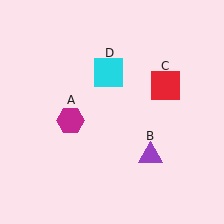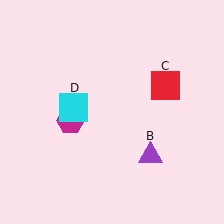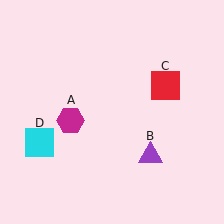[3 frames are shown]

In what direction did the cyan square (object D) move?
The cyan square (object D) moved down and to the left.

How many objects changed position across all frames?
1 object changed position: cyan square (object D).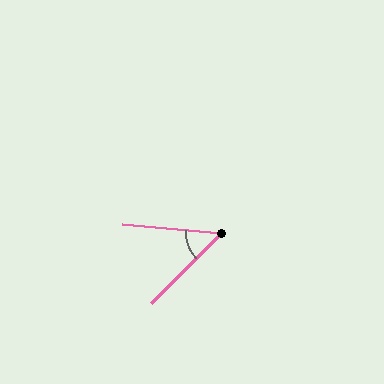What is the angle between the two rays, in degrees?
Approximately 50 degrees.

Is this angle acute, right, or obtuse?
It is acute.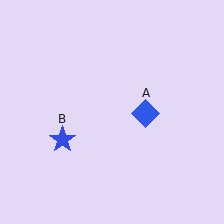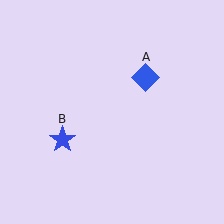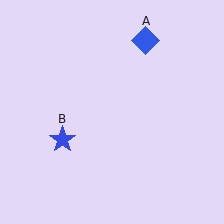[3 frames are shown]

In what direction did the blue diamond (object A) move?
The blue diamond (object A) moved up.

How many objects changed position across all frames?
1 object changed position: blue diamond (object A).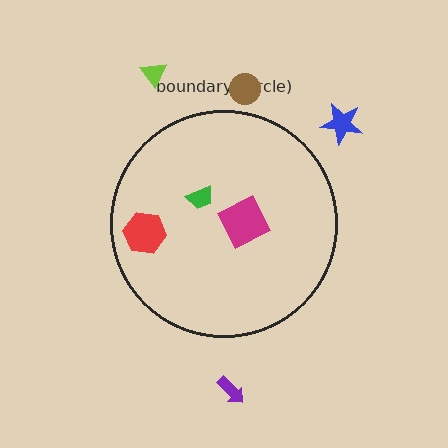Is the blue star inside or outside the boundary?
Outside.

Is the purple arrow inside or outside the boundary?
Outside.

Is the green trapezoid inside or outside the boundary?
Inside.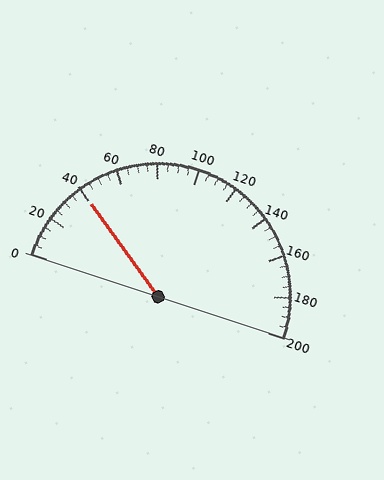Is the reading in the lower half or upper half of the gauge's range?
The reading is in the lower half of the range (0 to 200).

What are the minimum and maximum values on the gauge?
The gauge ranges from 0 to 200.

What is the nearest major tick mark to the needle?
The nearest major tick mark is 40.